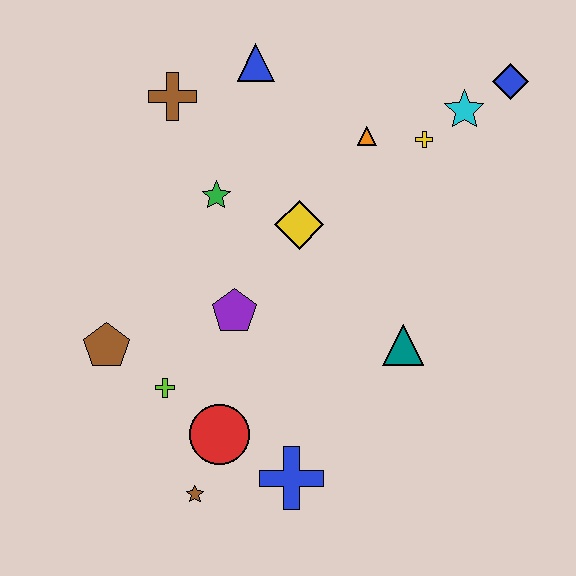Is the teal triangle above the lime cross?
Yes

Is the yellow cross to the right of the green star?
Yes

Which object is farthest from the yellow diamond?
The brown star is farthest from the yellow diamond.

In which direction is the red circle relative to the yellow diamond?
The red circle is below the yellow diamond.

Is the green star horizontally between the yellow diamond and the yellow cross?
No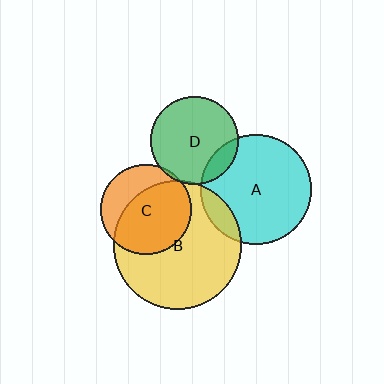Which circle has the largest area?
Circle B (yellow).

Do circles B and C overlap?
Yes.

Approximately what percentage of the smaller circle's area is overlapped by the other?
Approximately 65%.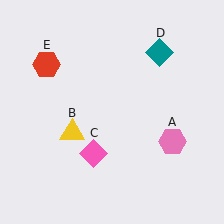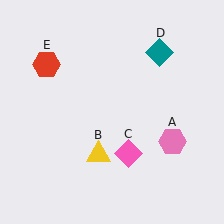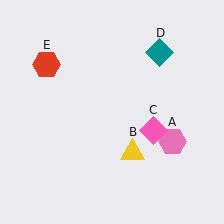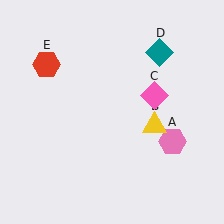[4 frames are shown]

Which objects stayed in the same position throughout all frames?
Pink hexagon (object A) and teal diamond (object D) and red hexagon (object E) remained stationary.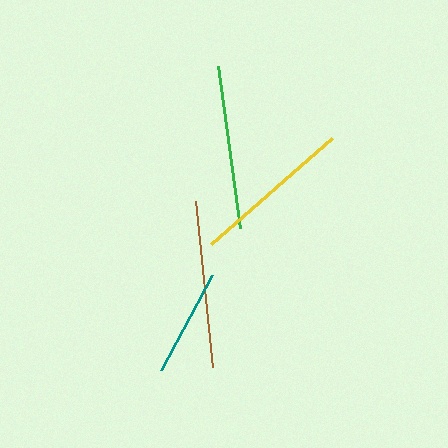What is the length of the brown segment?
The brown segment is approximately 166 pixels long.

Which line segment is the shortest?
The teal line is the shortest at approximately 109 pixels.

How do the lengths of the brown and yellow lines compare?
The brown and yellow lines are approximately the same length.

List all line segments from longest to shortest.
From longest to shortest: brown, green, yellow, teal.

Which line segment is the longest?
The brown line is the longest at approximately 166 pixels.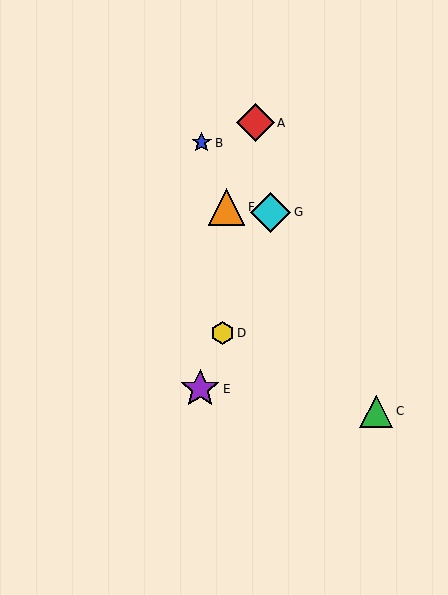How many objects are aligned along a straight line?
3 objects (D, E, G) are aligned along a straight line.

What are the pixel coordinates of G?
Object G is at (271, 212).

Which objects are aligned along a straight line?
Objects D, E, G are aligned along a straight line.